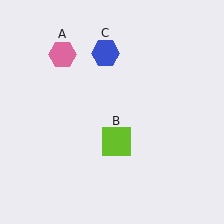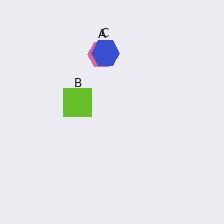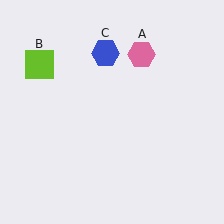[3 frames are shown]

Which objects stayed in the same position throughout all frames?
Blue hexagon (object C) remained stationary.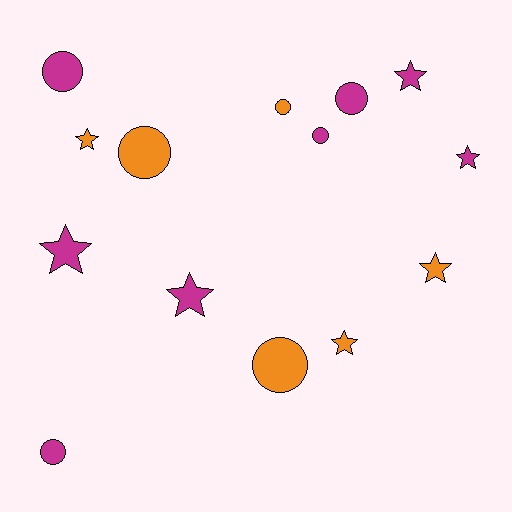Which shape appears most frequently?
Circle, with 7 objects.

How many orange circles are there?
There are 3 orange circles.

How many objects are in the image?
There are 14 objects.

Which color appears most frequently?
Magenta, with 8 objects.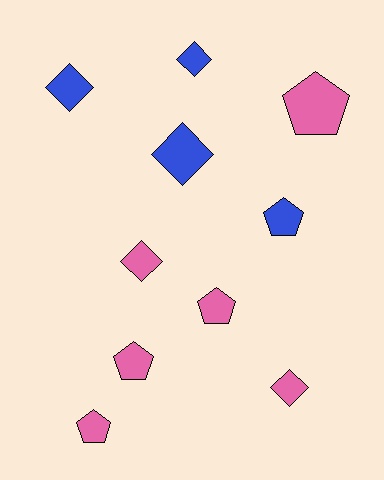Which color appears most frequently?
Pink, with 6 objects.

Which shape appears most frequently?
Diamond, with 5 objects.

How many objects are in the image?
There are 10 objects.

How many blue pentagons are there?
There is 1 blue pentagon.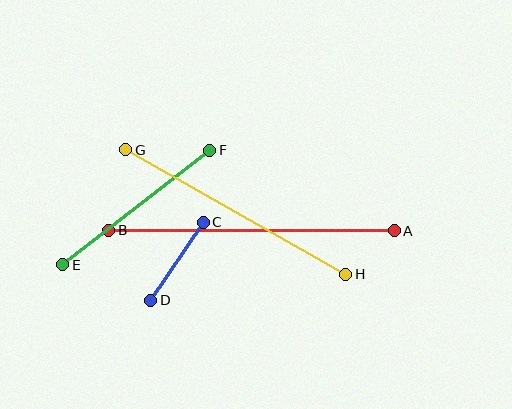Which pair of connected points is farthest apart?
Points A and B are farthest apart.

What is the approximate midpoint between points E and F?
The midpoint is at approximately (136, 207) pixels.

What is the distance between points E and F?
The distance is approximately 187 pixels.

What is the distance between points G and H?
The distance is approximately 253 pixels.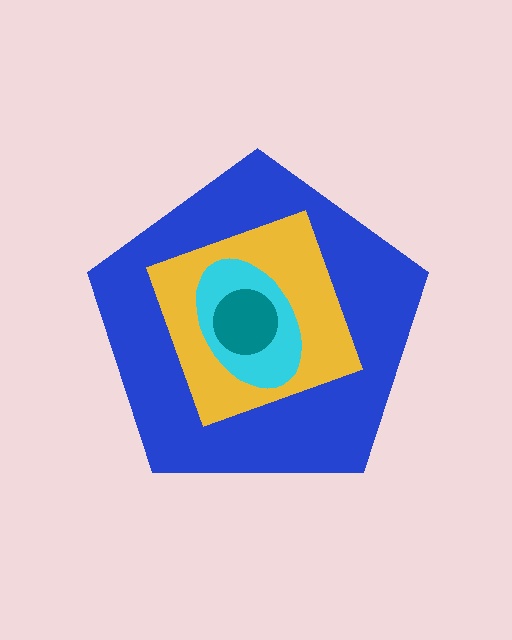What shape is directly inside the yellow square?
The cyan ellipse.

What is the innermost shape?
The teal circle.